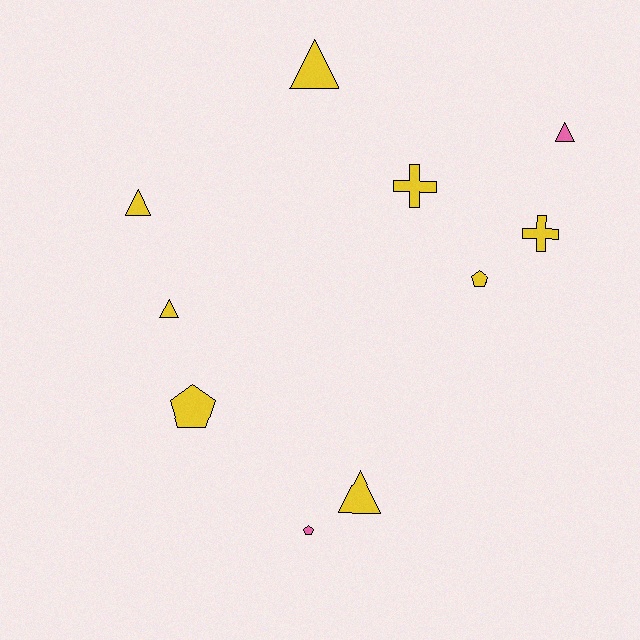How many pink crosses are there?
There are no pink crosses.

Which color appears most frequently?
Yellow, with 8 objects.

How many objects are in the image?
There are 10 objects.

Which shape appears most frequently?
Triangle, with 5 objects.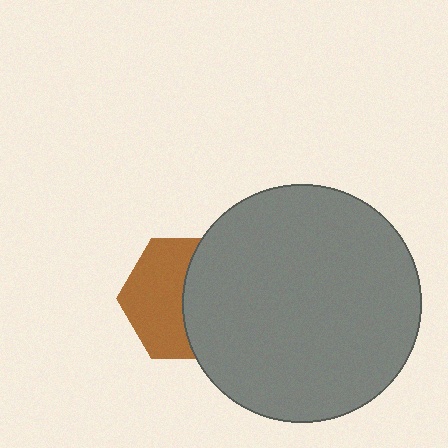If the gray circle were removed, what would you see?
You would see the complete brown hexagon.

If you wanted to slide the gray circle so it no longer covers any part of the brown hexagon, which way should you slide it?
Slide it right — that is the most direct way to separate the two shapes.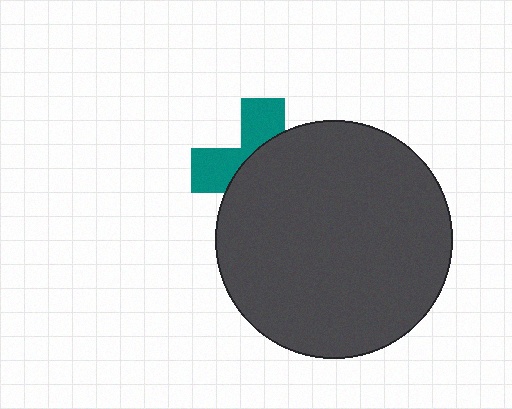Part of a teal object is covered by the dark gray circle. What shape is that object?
It is a cross.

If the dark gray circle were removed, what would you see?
You would see the complete teal cross.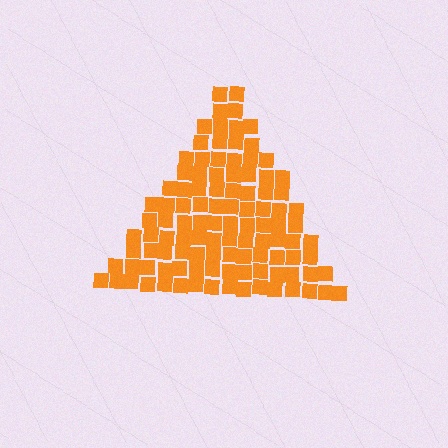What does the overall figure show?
The overall figure shows a triangle.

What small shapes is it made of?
It is made of small squares.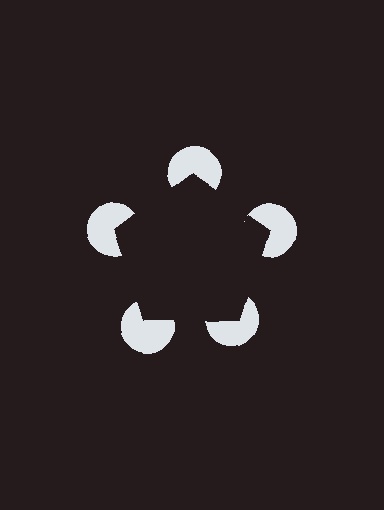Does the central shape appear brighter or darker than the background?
It typically appears slightly darker than the background, even though no actual brightness change is drawn.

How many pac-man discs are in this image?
There are 5 — one at each vertex of the illusory pentagon.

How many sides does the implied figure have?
5 sides.